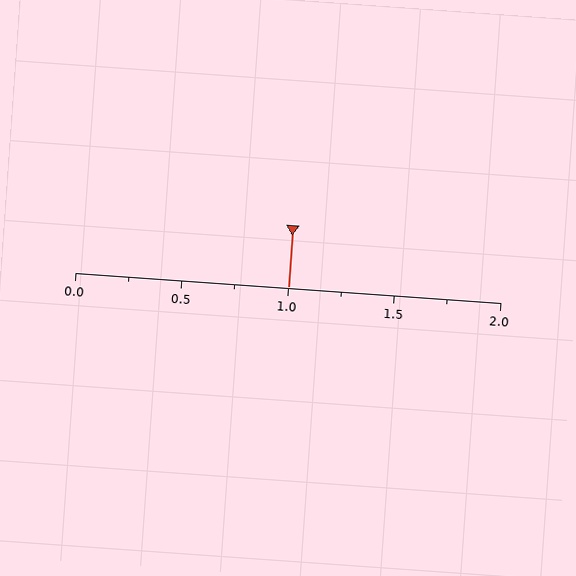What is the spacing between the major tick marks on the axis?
The major ticks are spaced 0.5 apart.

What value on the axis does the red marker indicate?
The marker indicates approximately 1.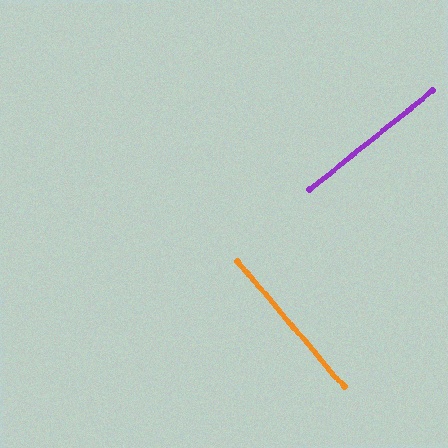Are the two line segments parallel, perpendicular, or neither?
Perpendicular — they meet at approximately 88°.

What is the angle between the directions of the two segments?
Approximately 88 degrees.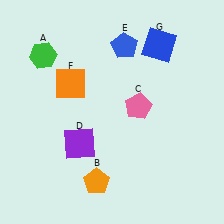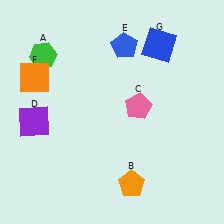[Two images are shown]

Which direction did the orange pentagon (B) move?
The orange pentagon (B) moved right.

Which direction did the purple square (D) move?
The purple square (D) moved left.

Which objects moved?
The objects that moved are: the orange pentagon (B), the purple square (D), the orange square (F).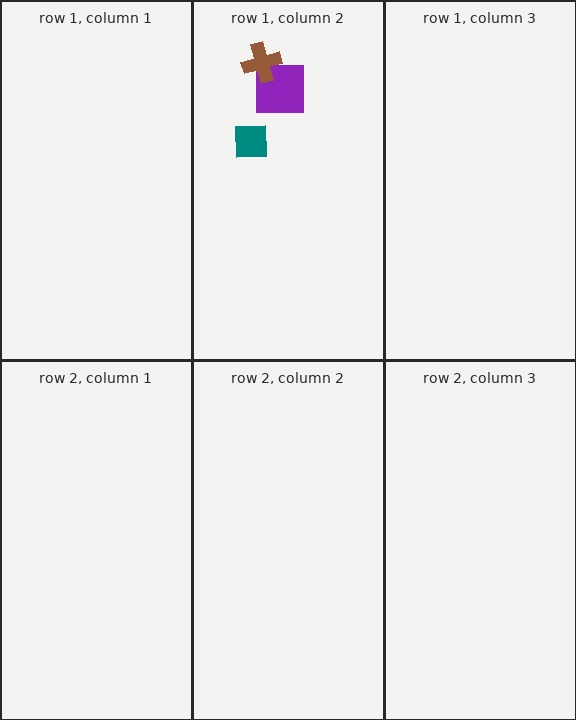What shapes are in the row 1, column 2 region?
The purple square, the teal square, the brown cross.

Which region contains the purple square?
The row 1, column 2 region.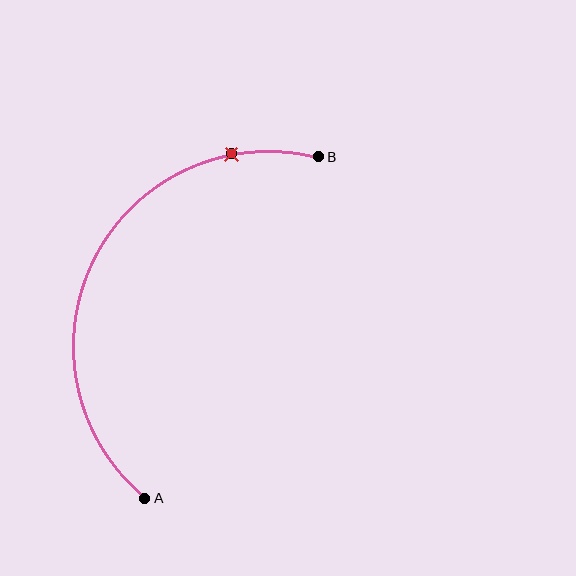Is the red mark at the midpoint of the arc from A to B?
No. The red mark lies on the arc but is closer to endpoint B. The arc midpoint would be at the point on the curve equidistant along the arc from both A and B.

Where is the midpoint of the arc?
The arc midpoint is the point on the curve farthest from the straight line joining A and B. It sits to the left of that line.